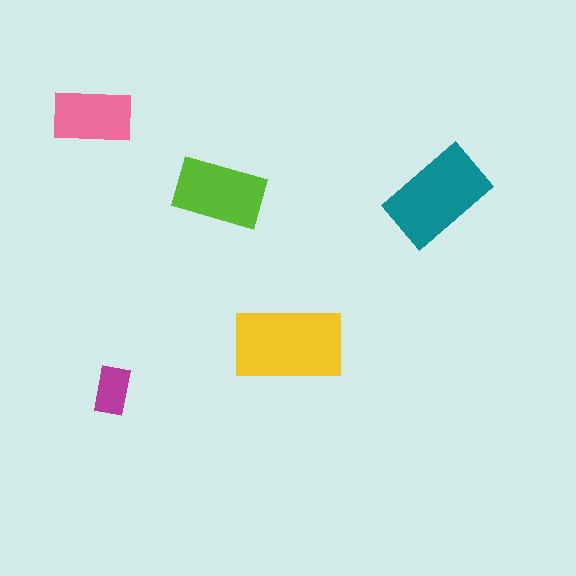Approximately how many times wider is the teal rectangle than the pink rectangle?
About 1.5 times wider.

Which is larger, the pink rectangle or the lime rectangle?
The lime one.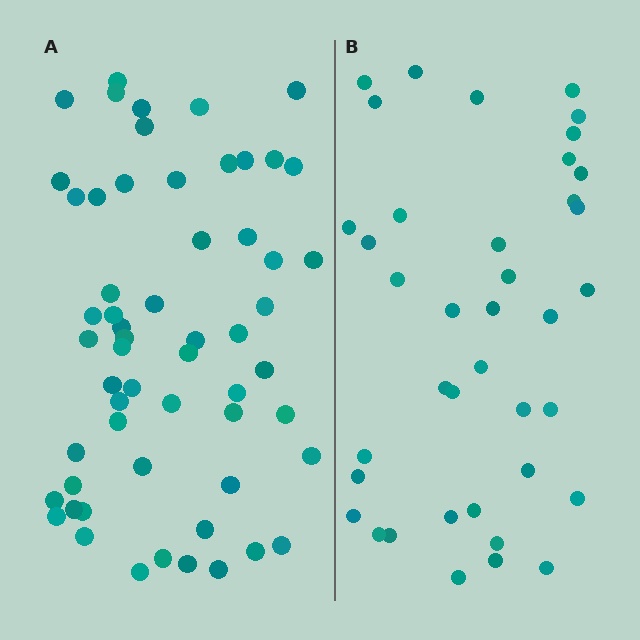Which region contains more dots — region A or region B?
Region A (the left region) has more dots.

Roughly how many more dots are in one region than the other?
Region A has approximately 20 more dots than region B.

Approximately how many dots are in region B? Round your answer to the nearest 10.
About 40 dots. (The exact count is 39, which rounds to 40.)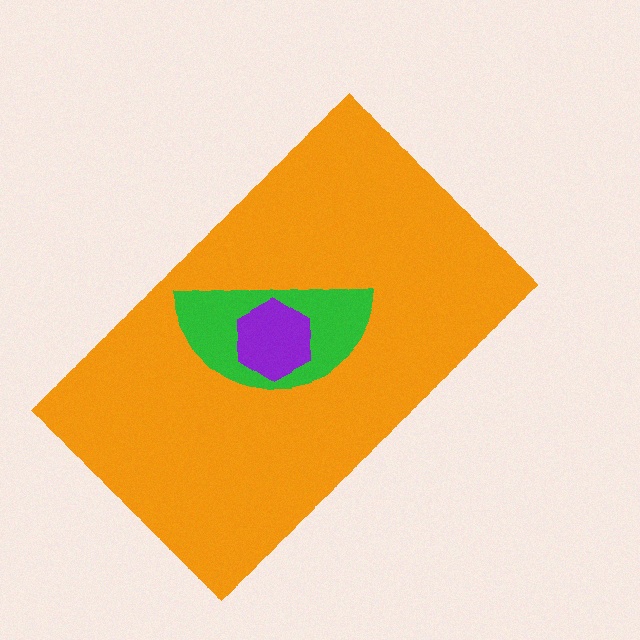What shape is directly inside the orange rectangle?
The green semicircle.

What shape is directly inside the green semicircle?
The purple hexagon.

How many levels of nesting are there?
3.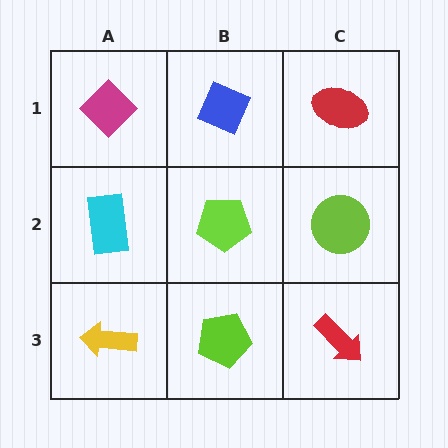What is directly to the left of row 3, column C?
A lime pentagon.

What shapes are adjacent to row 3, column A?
A cyan rectangle (row 2, column A), a lime pentagon (row 3, column B).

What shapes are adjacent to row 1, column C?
A lime circle (row 2, column C), a blue diamond (row 1, column B).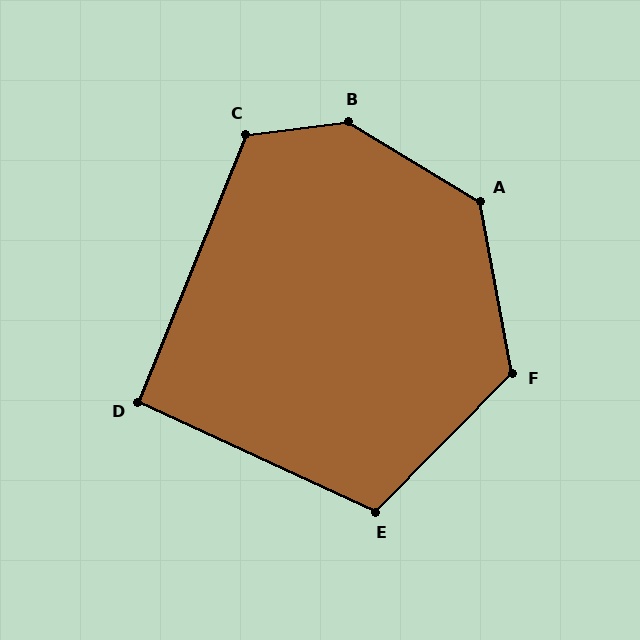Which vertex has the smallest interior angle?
D, at approximately 93 degrees.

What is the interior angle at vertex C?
Approximately 119 degrees (obtuse).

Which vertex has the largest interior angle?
B, at approximately 142 degrees.